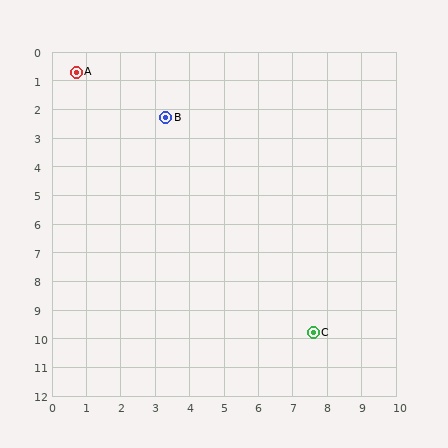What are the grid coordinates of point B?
Point B is at approximately (3.3, 2.3).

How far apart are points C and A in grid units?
Points C and A are about 11.4 grid units apart.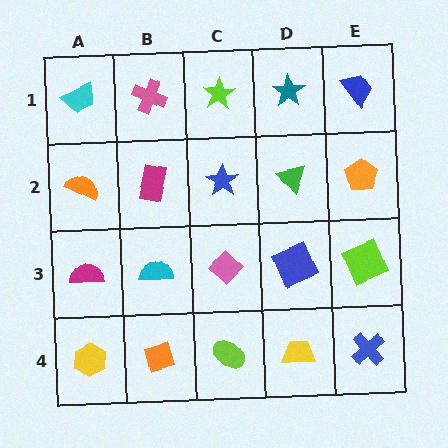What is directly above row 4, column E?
A lime square.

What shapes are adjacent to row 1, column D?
A green triangle (row 2, column D), a lime star (row 1, column C), a blue trapezoid (row 1, column E).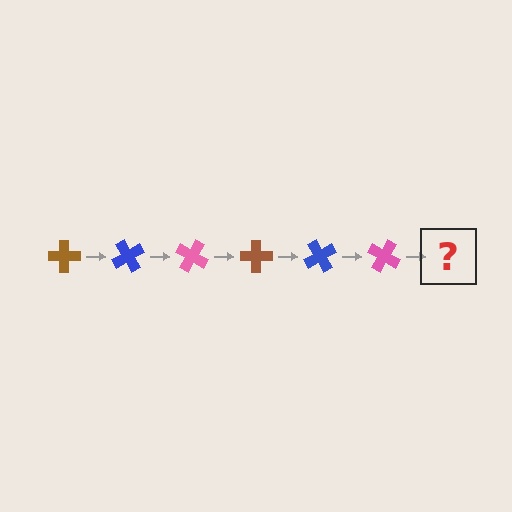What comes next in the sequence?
The next element should be a brown cross, rotated 360 degrees from the start.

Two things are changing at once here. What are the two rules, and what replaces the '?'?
The two rules are that it rotates 60 degrees each step and the color cycles through brown, blue, and pink. The '?' should be a brown cross, rotated 360 degrees from the start.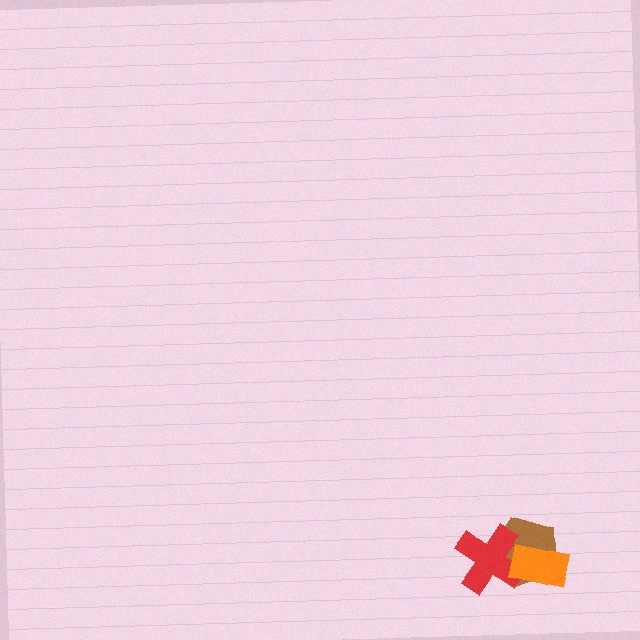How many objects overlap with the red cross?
2 objects overlap with the red cross.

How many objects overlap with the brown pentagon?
2 objects overlap with the brown pentagon.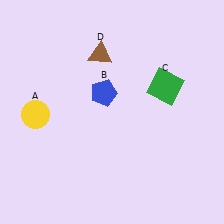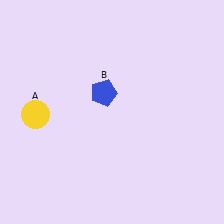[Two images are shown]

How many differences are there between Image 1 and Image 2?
There are 2 differences between the two images.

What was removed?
The brown triangle (D), the green square (C) were removed in Image 2.